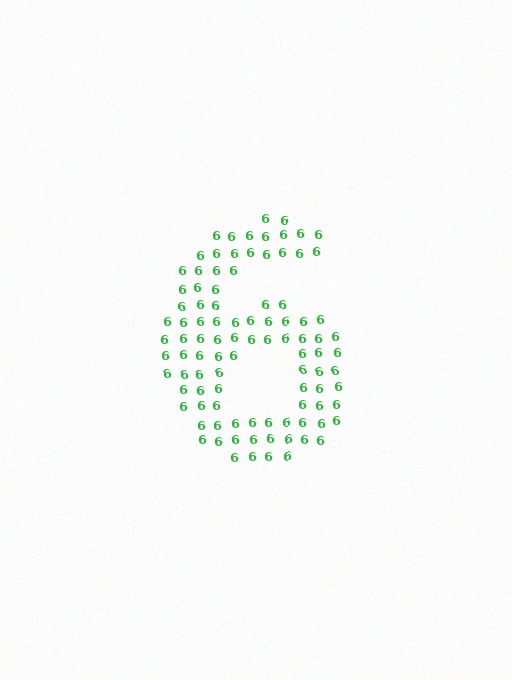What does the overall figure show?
The overall figure shows the digit 6.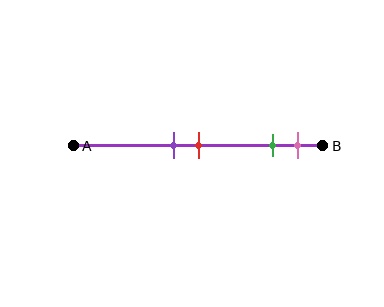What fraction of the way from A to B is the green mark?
The green mark is approximately 80% (0.8) of the way from A to B.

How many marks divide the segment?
There are 4 marks dividing the segment.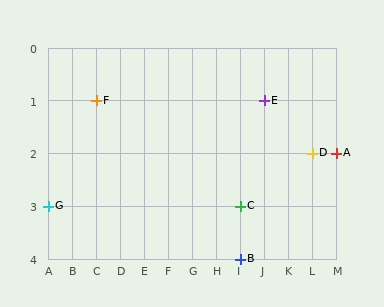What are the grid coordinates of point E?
Point E is at grid coordinates (J, 1).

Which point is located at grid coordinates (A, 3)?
Point G is at (A, 3).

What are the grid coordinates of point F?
Point F is at grid coordinates (C, 1).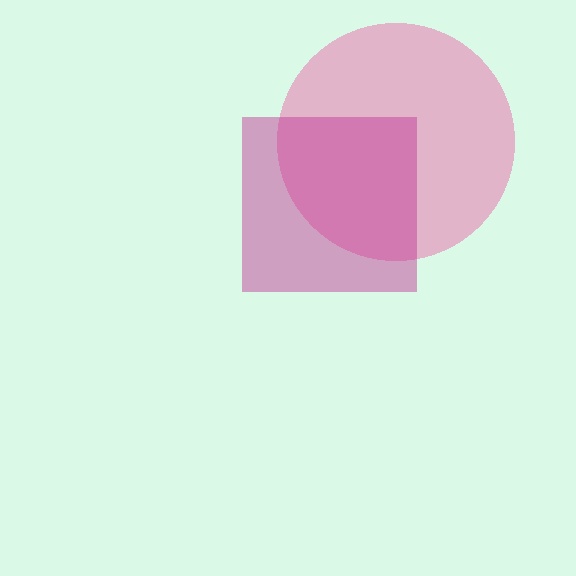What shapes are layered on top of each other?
The layered shapes are: a pink circle, a magenta square.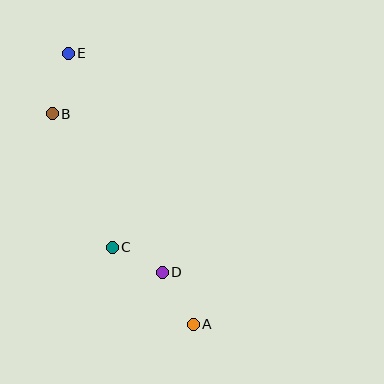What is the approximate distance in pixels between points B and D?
The distance between B and D is approximately 193 pixels.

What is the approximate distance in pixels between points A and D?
The distance between A and D is approximately 61 pixels.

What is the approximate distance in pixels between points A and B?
The distance between A and B is approximately 253 pixels.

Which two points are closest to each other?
Points C and D are closest to each other.